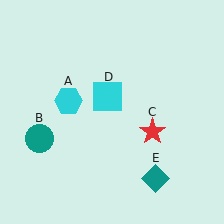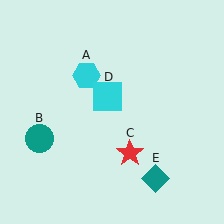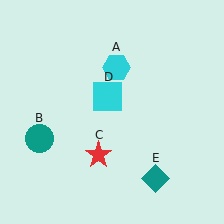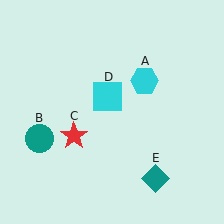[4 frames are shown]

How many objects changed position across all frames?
2 objects changed position: cyan hexagon (object A), red star (object C).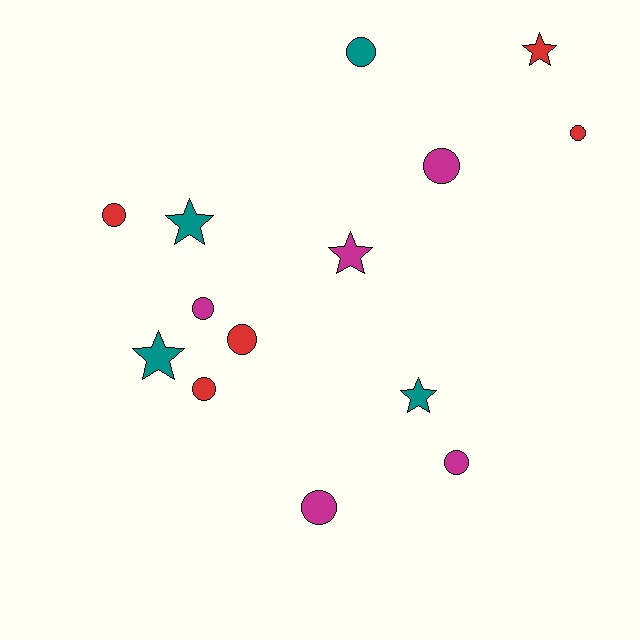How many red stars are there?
There is 1 red star.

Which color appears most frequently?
Red, with 5 objects.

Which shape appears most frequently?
Circle, with 9 objects.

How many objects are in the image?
There are 14 objects.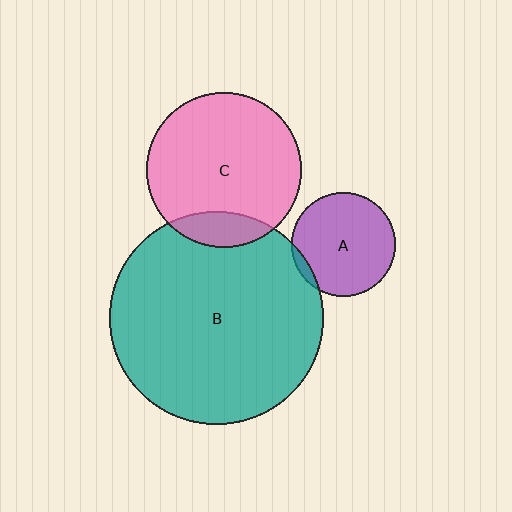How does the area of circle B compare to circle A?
Approximately 4.3 times.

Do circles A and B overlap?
Yes.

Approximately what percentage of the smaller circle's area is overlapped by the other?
Approximately 5%.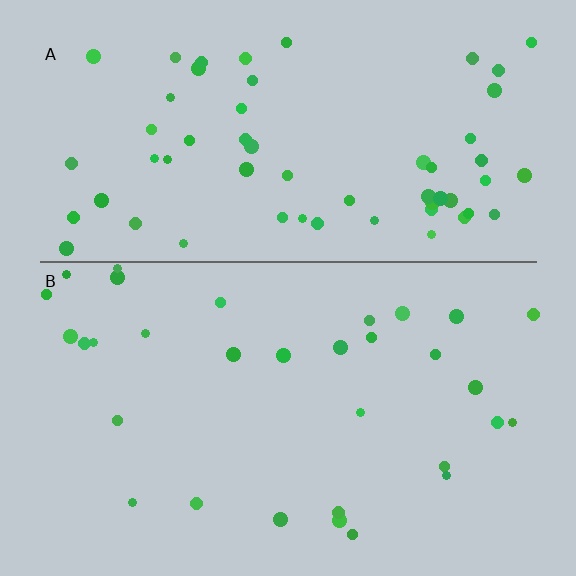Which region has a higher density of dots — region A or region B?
A (the top).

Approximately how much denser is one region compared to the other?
Approximately 1.9× — region A over region B.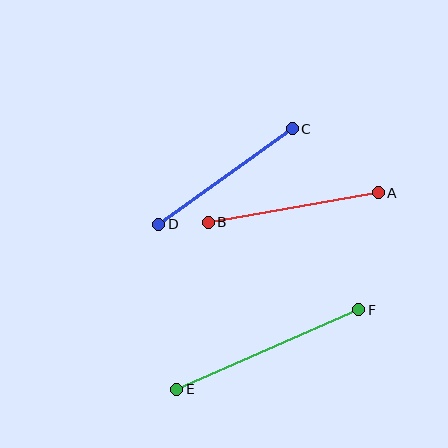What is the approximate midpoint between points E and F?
The midpoint is at approximately (268, 350) pixels.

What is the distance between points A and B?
The distance is approximately 172 pixels.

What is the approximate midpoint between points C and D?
The midpoint is at approximately (225, 177) pixels.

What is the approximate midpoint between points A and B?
The midpoint is at approximately (293, 207) pixels.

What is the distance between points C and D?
The distance is approximately 164 pixels.